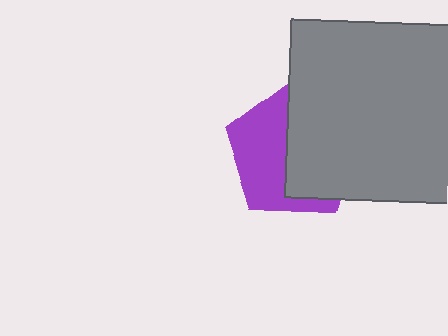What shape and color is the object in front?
The object in front is a gray rectangle.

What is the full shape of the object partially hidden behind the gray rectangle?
The partially hidden object is a purple pentagon.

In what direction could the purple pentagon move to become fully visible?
The purple pentagon could move left. That would shift it out from behind the gray rectangle entirely.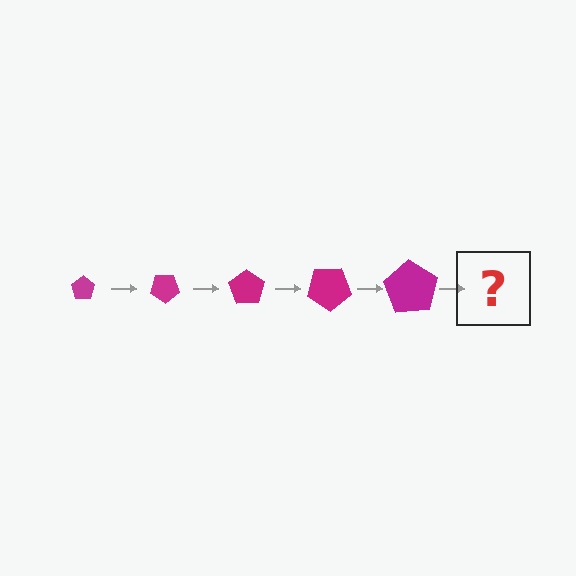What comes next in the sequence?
The next element should be a pentagon, larger than the previous one and rotated 175 degrees from the start.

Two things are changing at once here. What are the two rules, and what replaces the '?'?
The two rules are that the pentagon grows larger each step and it rotates 35 degrees each step. The '?' should be a pentagon, larger than the previous one and rotated 175 degrees from the start.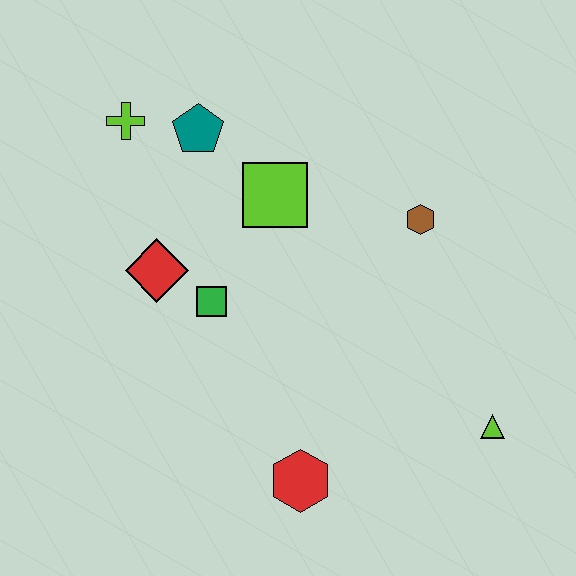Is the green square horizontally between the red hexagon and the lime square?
No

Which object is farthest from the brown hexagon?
The lime cross is farthest from the brown hexagon.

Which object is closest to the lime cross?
The teal pentagon is closest to the lime cross.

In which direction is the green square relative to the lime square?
The green square is below the lime square.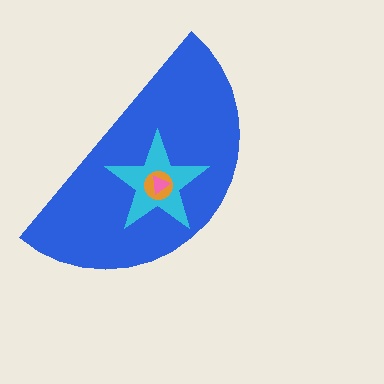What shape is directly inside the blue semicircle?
The cyan star.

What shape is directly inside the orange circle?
The pink triangle.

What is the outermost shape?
The blue semicircle.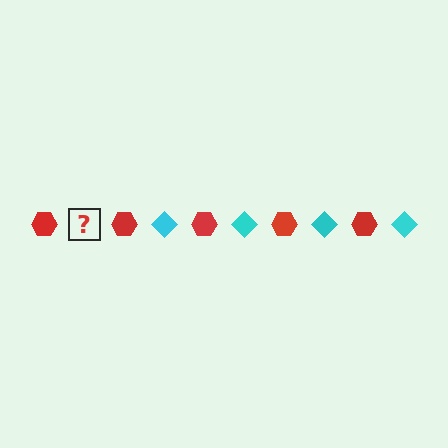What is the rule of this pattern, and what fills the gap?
The rule is that the pattern alternates between red hexagon and cyan diamond. The gap should be filled with a cyan diamond.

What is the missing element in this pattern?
The missing element is a cyan diamond.